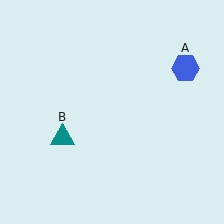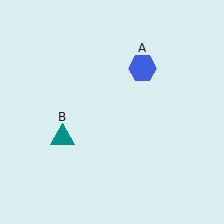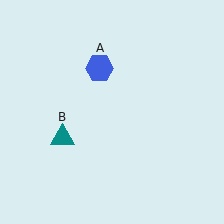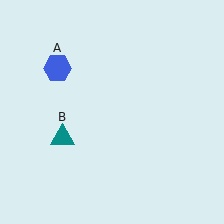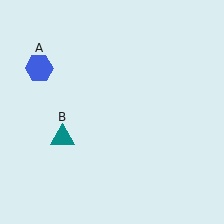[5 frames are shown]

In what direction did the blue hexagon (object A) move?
The blue hexagon (object A) moved left.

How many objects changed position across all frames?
1 object changed position: blue hexagon (object A).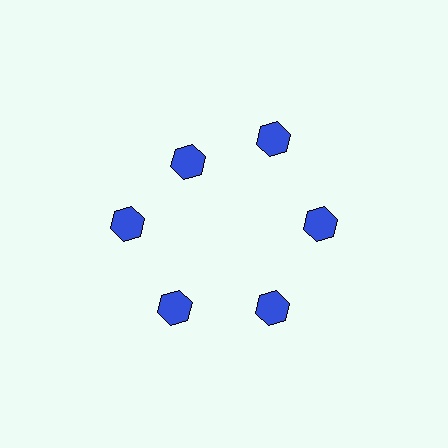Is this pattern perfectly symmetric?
No. The 6 blue hexagons are arranged in a ring, but one element near the 11 o'clock position is pulled inward toward the center, breaking the 6-fold rotational symmetry.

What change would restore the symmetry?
The symmetry would be restored by moving it outward, back onto the ring so that all 6 hexagons sit at equal angles and equal distance from the center.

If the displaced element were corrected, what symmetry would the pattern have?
It would have 6-fold rotational symmetry — the pattern would map onto itself every 60 degrees.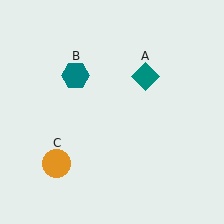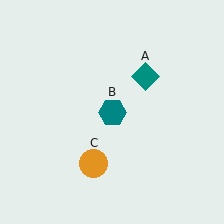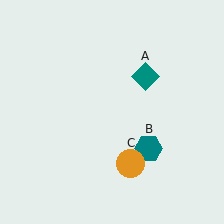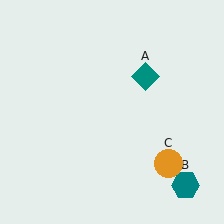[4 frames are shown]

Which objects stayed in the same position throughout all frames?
Teal diamond (object A) remained stationary.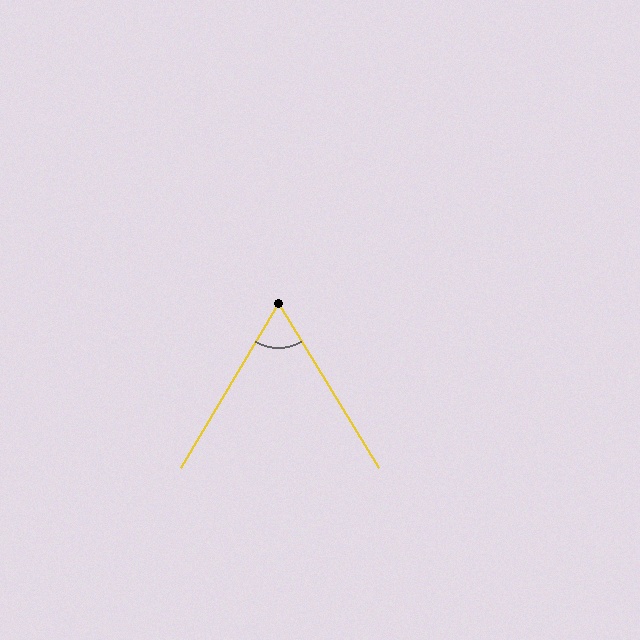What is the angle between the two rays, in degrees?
Approximately 62 degrees.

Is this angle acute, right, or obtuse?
It is acute.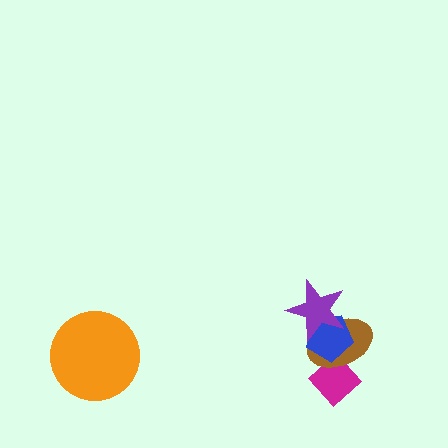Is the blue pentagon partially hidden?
Yes, it is partially covered by another shape.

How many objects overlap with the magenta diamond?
2 objects overlap with the magenta diamond.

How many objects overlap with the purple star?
2 objects overlap with the purple star.